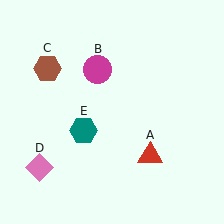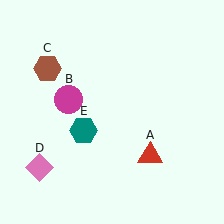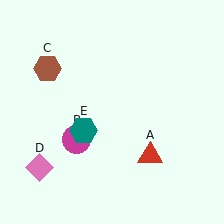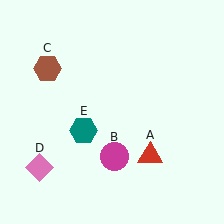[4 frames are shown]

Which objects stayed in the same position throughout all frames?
Red triangle (object A) and brown hexagon (object C) and pink diamond (object D) and teal hexagon (object E) remained stationary.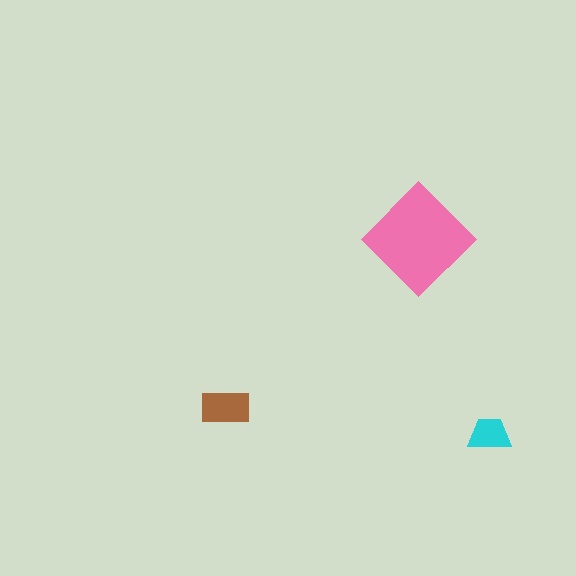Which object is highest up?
The pink diamond is topmost.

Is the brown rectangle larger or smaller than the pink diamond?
Smaller.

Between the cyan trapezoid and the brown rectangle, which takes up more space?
The brown rectangle.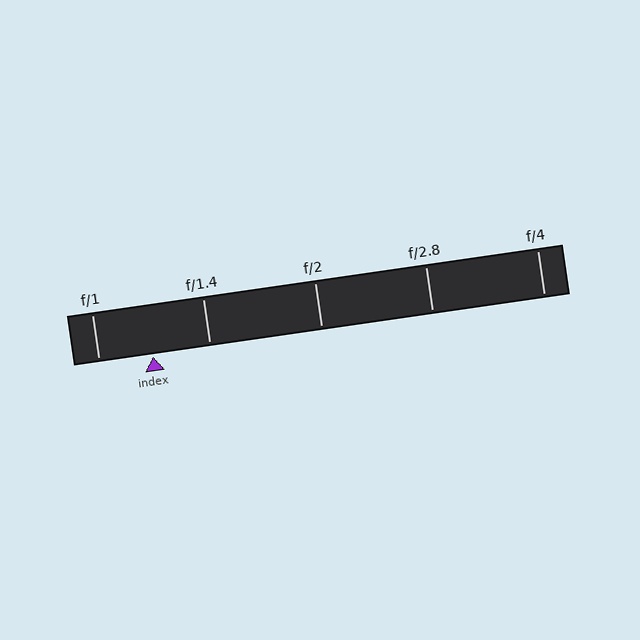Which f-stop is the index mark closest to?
The index mark is closest to f/1.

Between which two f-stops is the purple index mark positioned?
The index mark is between f/1 and f/1.4.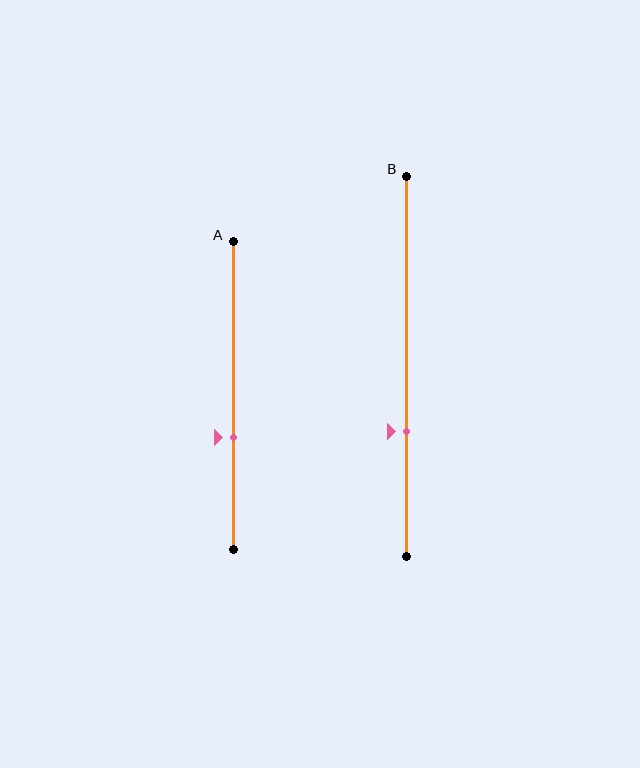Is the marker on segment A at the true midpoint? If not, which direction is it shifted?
No, the marker on segment A is shifted downward by about 14% of the segment length.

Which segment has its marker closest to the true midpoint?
Segment A has its marker closest to the true midpoint.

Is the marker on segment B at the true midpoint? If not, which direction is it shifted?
No, the marker on segment B is shifted downward by about 17% of the segment length.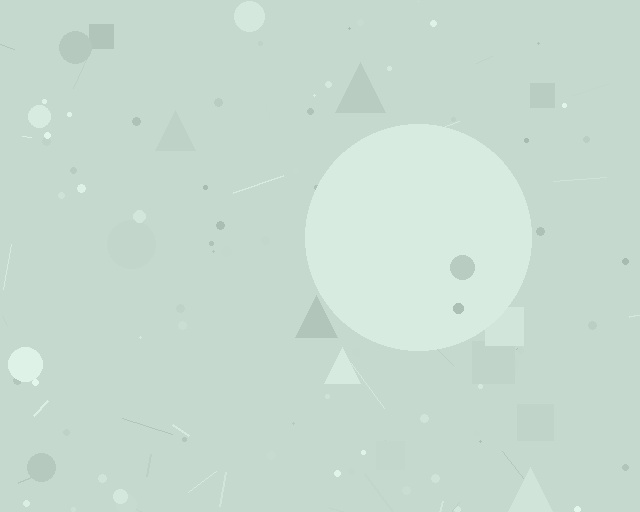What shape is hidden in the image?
A circle is hidden in the image.